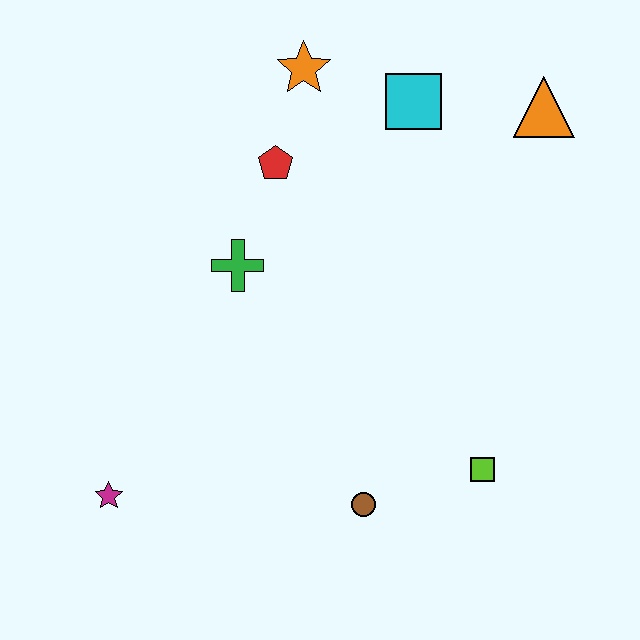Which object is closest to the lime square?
The brown circle is closest to the lime square.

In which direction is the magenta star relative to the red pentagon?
The magenta star is below the red pentagon.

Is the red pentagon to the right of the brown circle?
No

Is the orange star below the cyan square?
No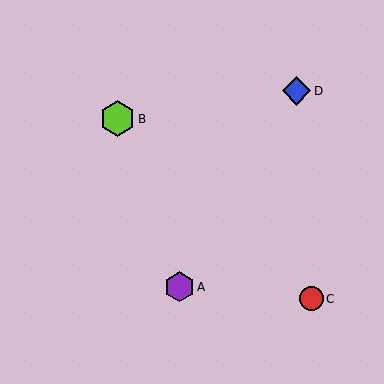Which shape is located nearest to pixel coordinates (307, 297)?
The red circle (labeled C) at (311, 299) is nearest to that location.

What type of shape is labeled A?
Shape A is a purple hexagon.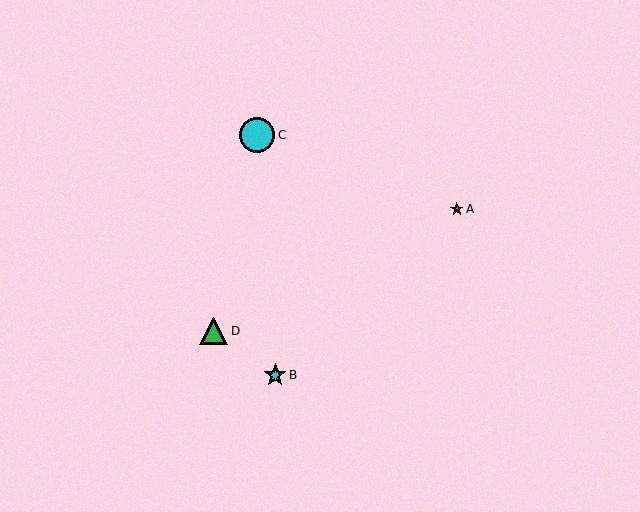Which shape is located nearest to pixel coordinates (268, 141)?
The cyan circle (labeled C) at (257, 135) is nearest to that location.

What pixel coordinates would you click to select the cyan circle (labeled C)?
Click at (257, 135) to select the cyan circle C.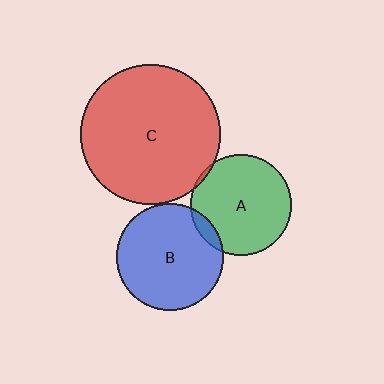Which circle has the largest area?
Circle C (red).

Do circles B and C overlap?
Yes.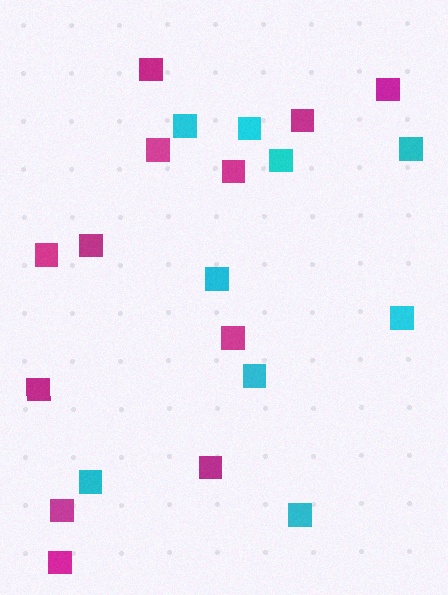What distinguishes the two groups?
There are 2 groups: one group of magenta squares (12) and one group of cyan squares (9).